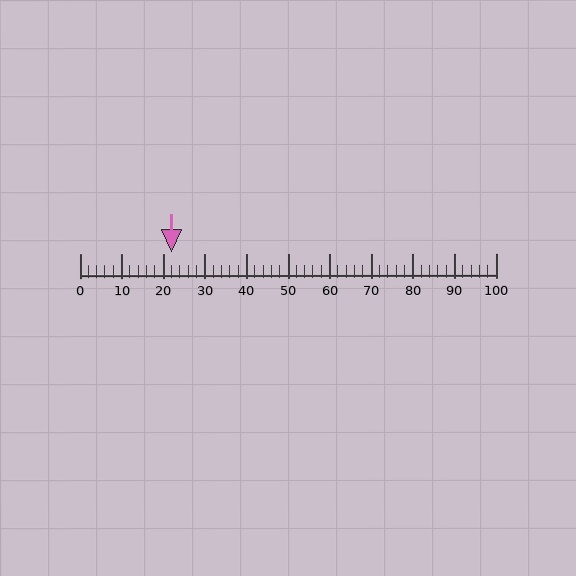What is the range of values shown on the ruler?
The ruler shows values from 0 to 100.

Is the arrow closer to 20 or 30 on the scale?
The arrow is closer to 20.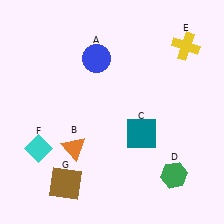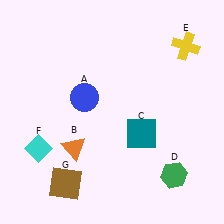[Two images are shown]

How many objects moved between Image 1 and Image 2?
1 object moved between the two images.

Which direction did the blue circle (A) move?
The blue circle (A) moved down.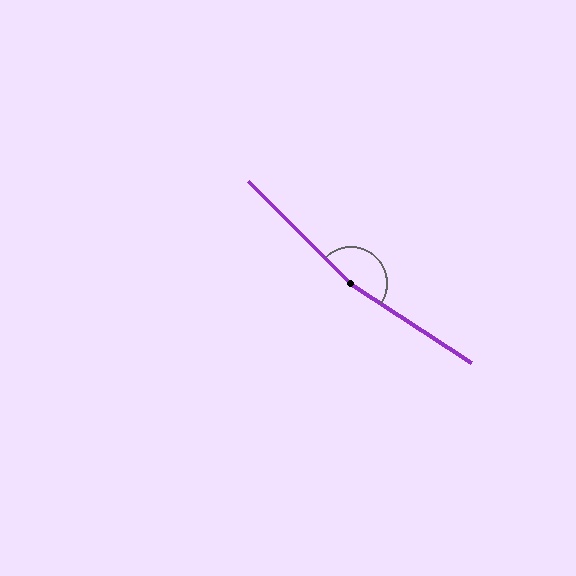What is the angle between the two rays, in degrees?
Approximately 168 degrees.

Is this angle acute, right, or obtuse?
It is obtuse.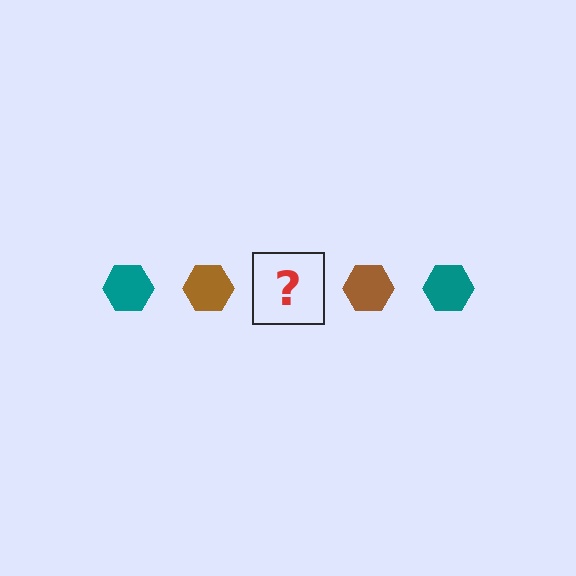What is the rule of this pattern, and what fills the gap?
The rule is that the pattern cycles through teal, brown hexagons. The gap should be filled with a teal hexagon.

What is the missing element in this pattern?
The missing element is a teal hexagon.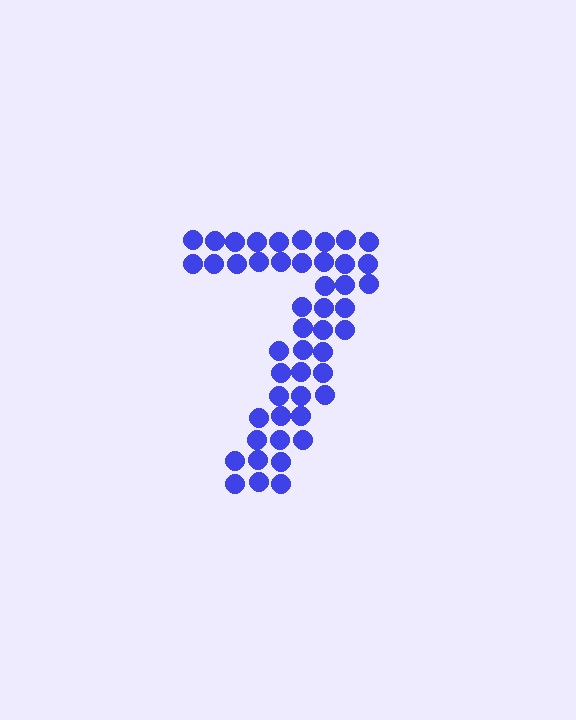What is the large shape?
The large shape is the digit 7.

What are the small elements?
The small elements are circles.